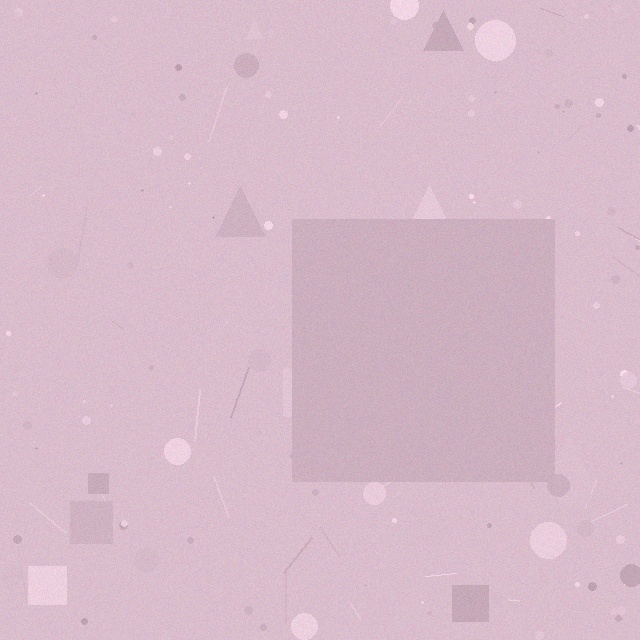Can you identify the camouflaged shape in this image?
The camouflaged shape is a square.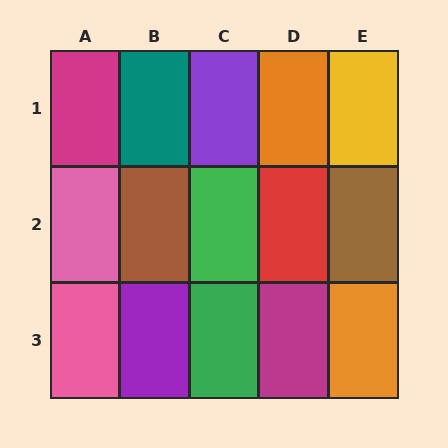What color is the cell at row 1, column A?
Magenta.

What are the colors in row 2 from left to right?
Pink, brown, green, red, brown.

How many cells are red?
1 cell is red.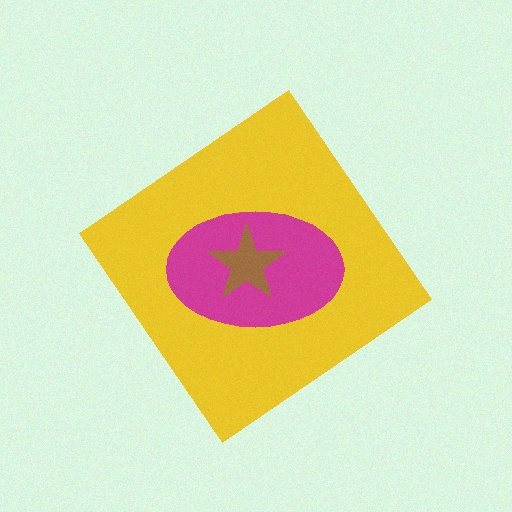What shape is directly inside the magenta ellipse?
The brown star.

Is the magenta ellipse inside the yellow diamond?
Yes.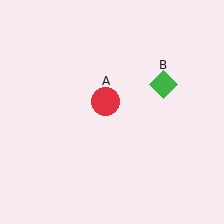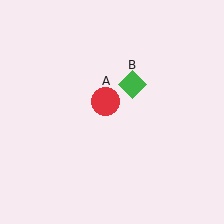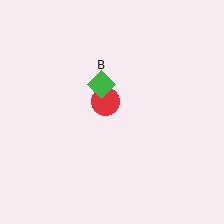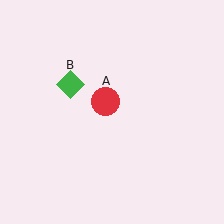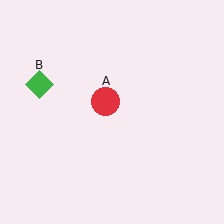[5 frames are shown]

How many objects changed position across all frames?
1 object changed position: green diamond (object B).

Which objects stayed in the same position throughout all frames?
Red circle (object A) remained stationary.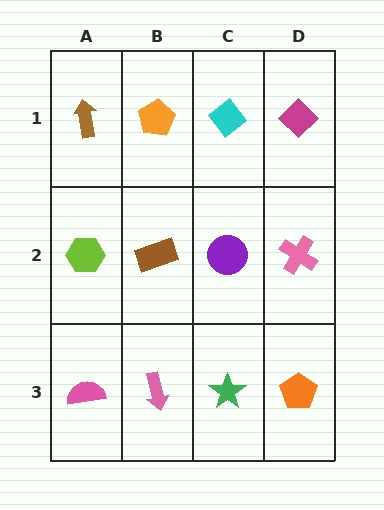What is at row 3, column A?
A pink semicircle.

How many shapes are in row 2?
4 shapes.